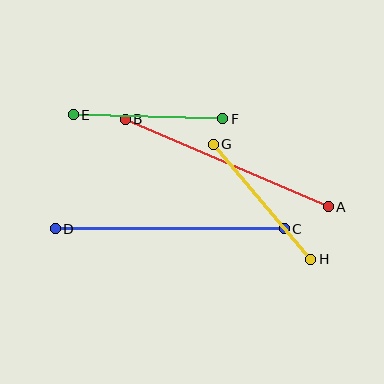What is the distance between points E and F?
The distance is approximately 150 pixels.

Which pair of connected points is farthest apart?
Points C and D are farthest apart.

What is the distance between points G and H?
The distance is approximately 151 pixels.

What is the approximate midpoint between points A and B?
The midpoint is at approximately (227, 163) pixels.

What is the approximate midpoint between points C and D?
The midpoint is at approximately (170, 229) pixels.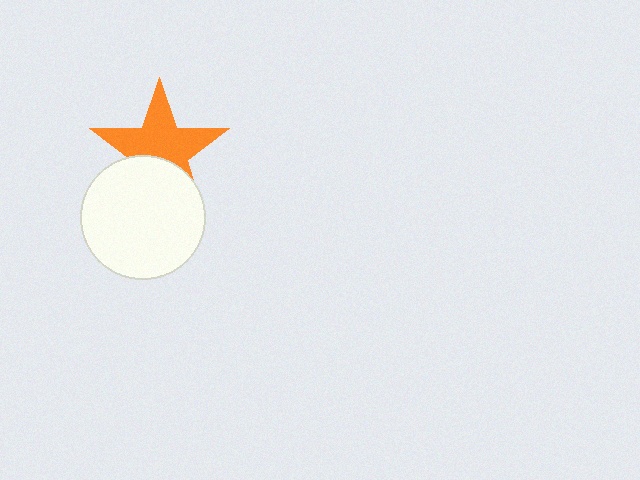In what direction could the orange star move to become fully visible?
The orange star could move up. That would shift it out from behind the white circle entirely.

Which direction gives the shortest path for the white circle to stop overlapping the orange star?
Moving down gives the shortest separation.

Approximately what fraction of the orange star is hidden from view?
Roughly 36% of the orange star is hidden behind the white circle.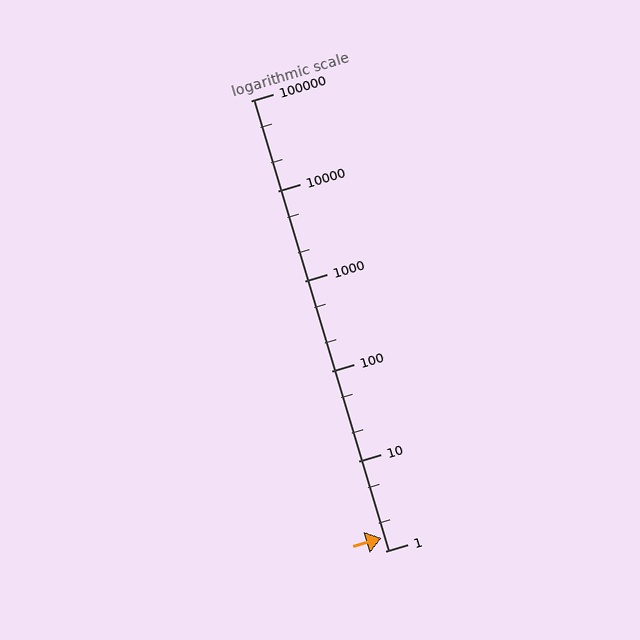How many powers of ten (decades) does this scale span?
The scale spans 5 decades, from 1 to 100000.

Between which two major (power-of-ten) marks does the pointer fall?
The pointer is between 1 and 10.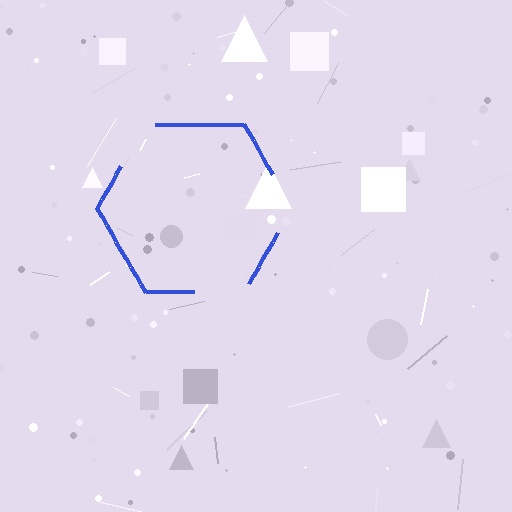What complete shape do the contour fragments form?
The contour fragments form a hexagon.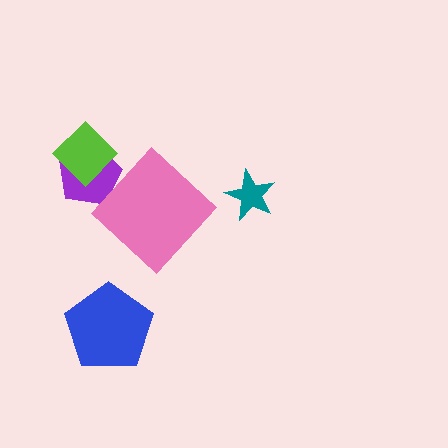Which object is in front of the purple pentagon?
The lime diamond is in front of the purple pentagon.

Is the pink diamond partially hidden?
No, no other shape covers it.